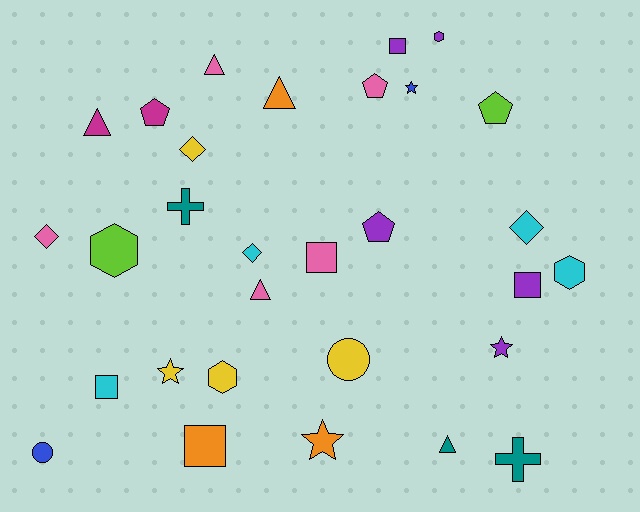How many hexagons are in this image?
There are 4 hexagons.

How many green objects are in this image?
There are no green objects.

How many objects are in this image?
There are 30 objects.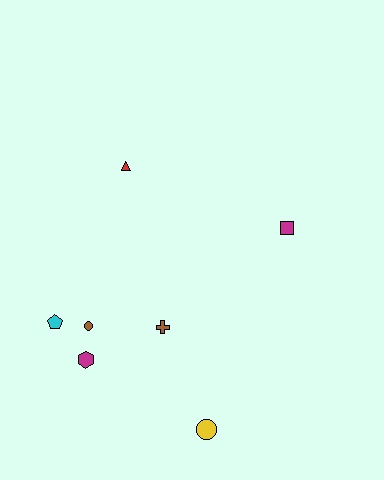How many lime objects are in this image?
There are no lime objects.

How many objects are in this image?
There are 7 objects.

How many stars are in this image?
There are no stars.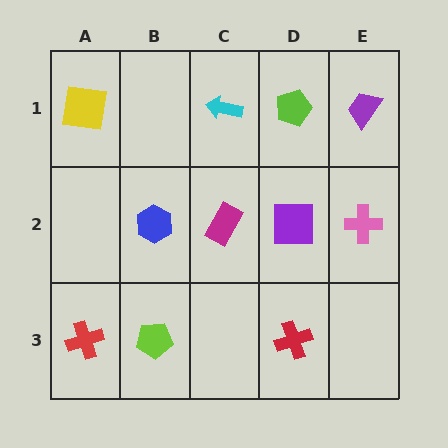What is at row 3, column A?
A red cross.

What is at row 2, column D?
A purple square.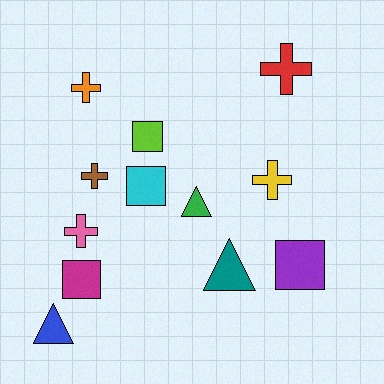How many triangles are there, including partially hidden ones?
There are 3 triangles.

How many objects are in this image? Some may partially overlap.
There are 12 objects.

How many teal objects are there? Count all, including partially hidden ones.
There is 1 teal object.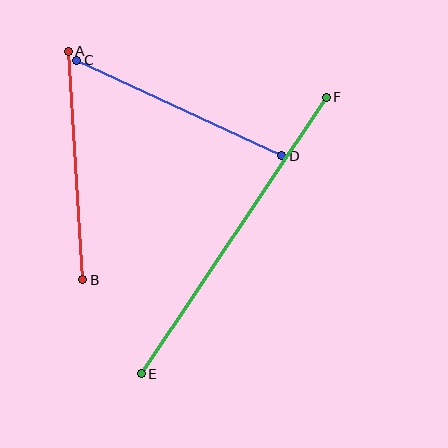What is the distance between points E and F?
The distance is approximately 333 pixels.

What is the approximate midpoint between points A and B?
The midpoint is at approximately (76, 166) pixels.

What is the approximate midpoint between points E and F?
The midpoint is at approximately (234, 236) pixels.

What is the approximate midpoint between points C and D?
The midpoint is at approximately (179, 108) pixels.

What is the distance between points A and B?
The distance is approximately 229 pixels.